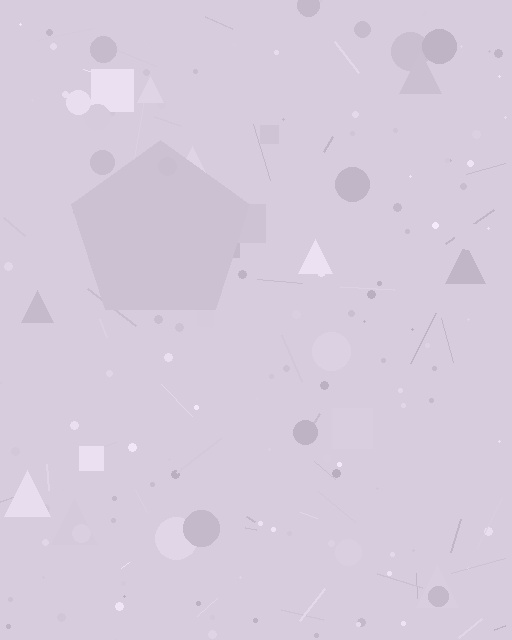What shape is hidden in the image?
A pentagon is hidden in the image.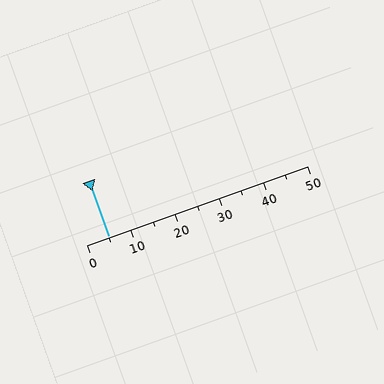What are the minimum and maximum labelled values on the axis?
The axis runs from 0 to 50.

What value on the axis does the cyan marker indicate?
The marker indicates approximately 5.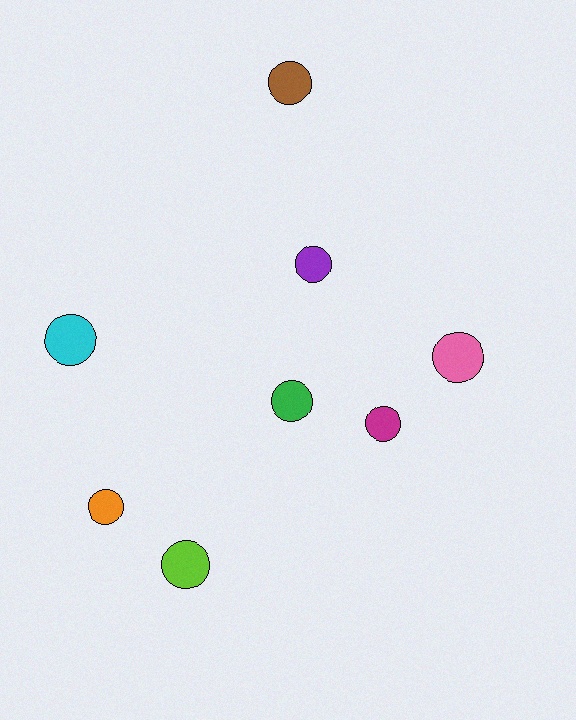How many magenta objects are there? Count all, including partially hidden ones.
There is 1 magenta object.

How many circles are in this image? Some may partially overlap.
There are 8 circles.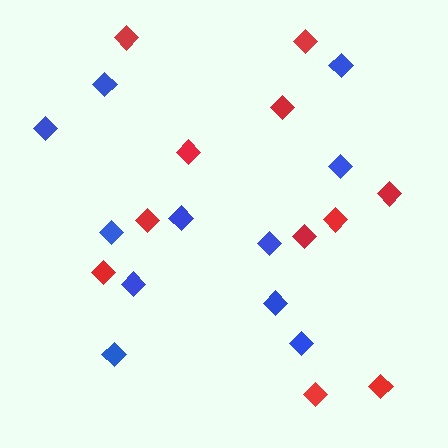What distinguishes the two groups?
There are 2 groups: one group of red diamonds (11) and one group of blue diamonds (11).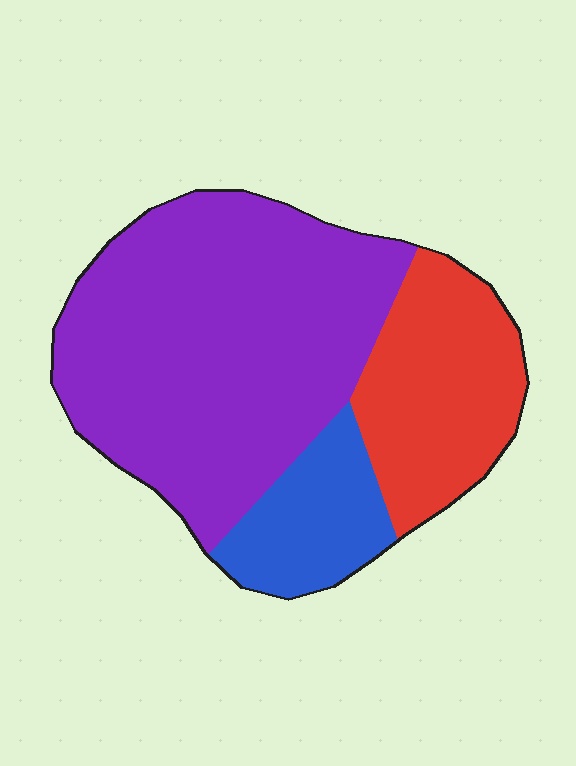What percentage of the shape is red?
Red covers 25% of the shape.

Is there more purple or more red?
Purple.